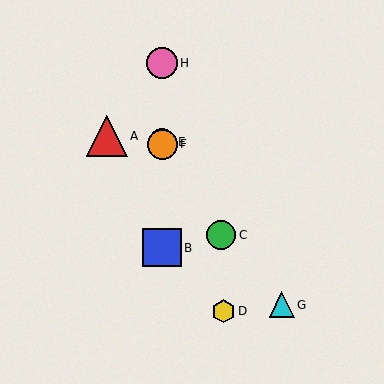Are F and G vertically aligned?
No, F is at x≈162 and G is at x≈282.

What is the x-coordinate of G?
Object G is at x≈282.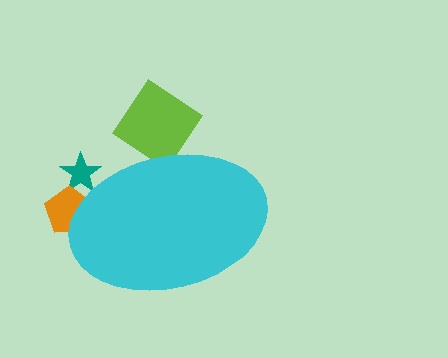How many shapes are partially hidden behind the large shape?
3 shapes are partially hidden.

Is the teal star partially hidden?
Yes, the teal star is partially hidden behind the cyan ellipse.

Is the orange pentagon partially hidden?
Yes, the orange pentagon is partially hidden behind the cyan ellipse.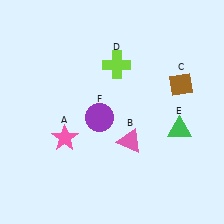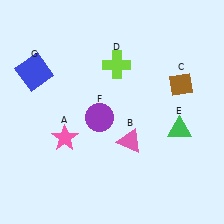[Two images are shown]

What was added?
A blue square (G) was added in Image 2.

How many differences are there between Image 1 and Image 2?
There is 1 difference between the two images.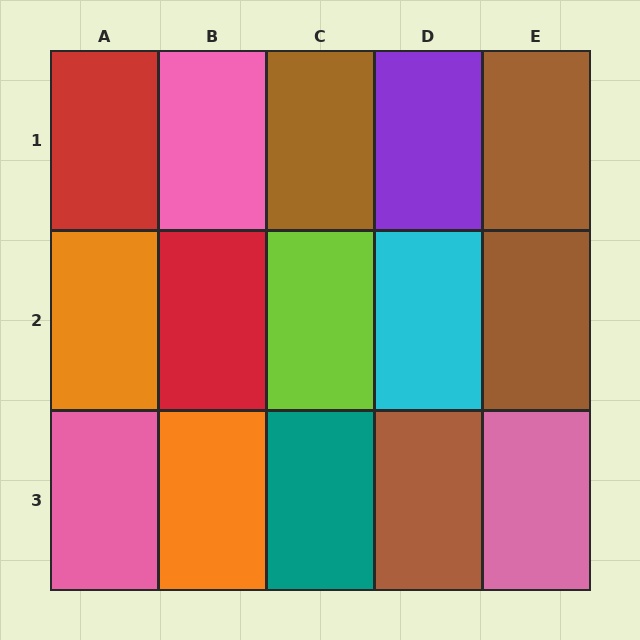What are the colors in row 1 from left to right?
Red, pink, brown, purple, brown.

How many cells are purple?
1 cell is purple.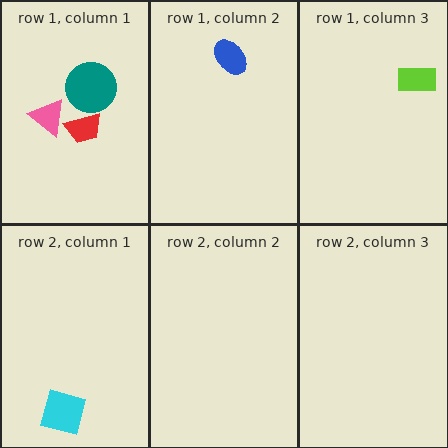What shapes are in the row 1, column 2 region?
The blue ellipse.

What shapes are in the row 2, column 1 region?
The cyan square.